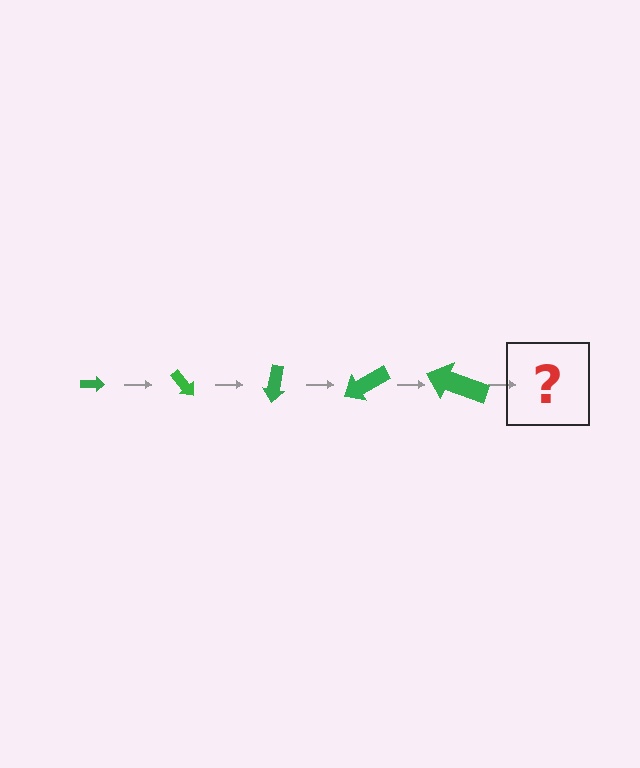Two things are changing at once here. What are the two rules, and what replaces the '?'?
The two rules are that the arrow grows larger each step and it rotates 50 degrees each step. The '?' should be an arrow, larger than the previous one and rotated 250 degrees from the start.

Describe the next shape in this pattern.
It should be an arrow, larger than the previous one and rotated 250 degrees from the start.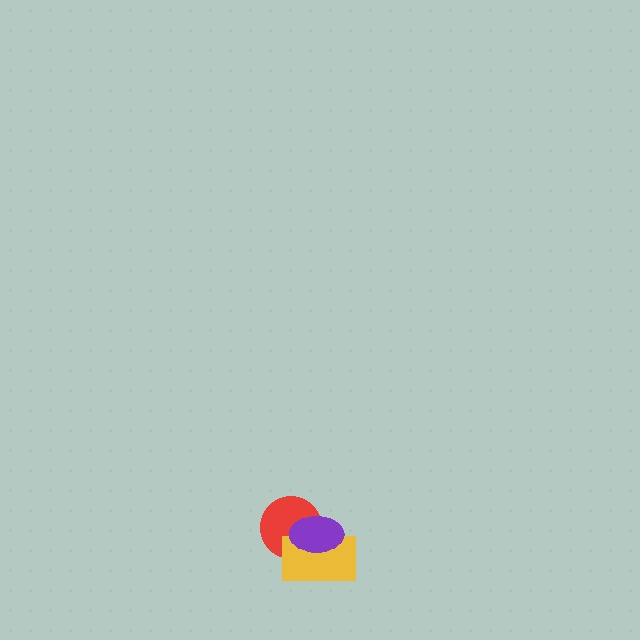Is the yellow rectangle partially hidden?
Yes, it is partially covered by another shape.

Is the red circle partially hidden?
Yes, it is partially covered by another shape.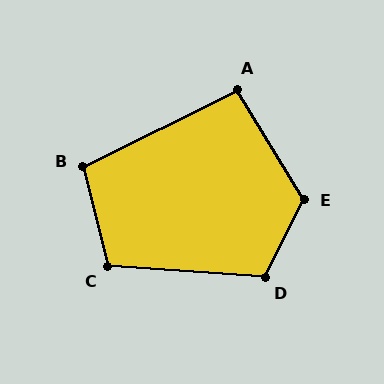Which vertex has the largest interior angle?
E, at approximately 122 degrees.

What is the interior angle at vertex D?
Approximately 113 degrees (obtuse).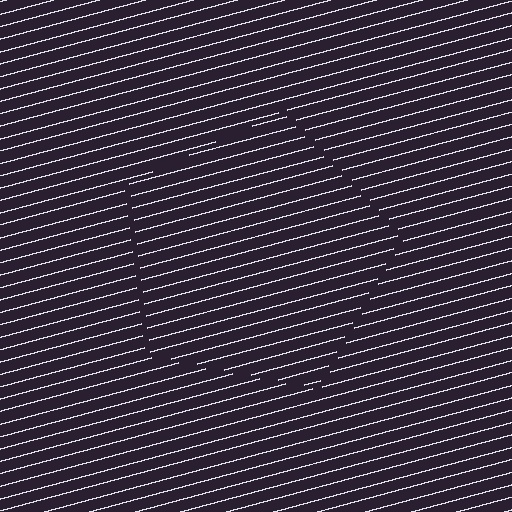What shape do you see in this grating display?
An illusory pentagon. The interior of the shape contains the same grating, shifted by half a period — the contour is defined by the phase discontinuity where line-ends from the inner and outer gratings abut.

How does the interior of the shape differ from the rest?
The interior of the shape contains the same grating, shifted by half a period — the contour is defined by the phase discontinuity where line-ends from the inner and outer gratings abut.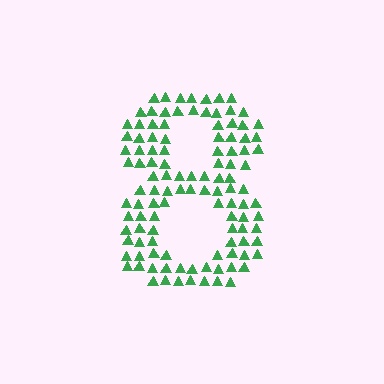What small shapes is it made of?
It is made of small triangles.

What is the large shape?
The large shape is the digit 8.